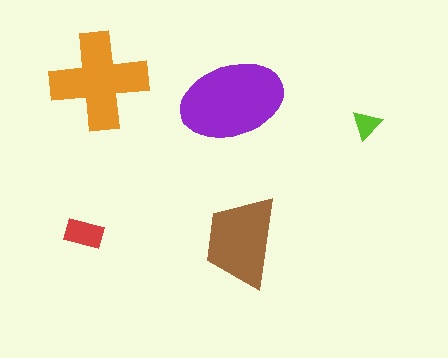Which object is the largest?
The purple ellipse.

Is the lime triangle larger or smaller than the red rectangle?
Smaller.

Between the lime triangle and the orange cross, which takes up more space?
The orange cross.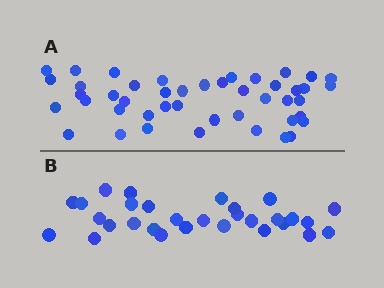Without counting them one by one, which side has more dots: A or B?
Region A (the top region) has more dots.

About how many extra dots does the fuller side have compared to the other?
Region A has approximately 15 more dots than region B.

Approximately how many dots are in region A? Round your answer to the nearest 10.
About 40 dots. (The exact count is 45, which rounds to 40.)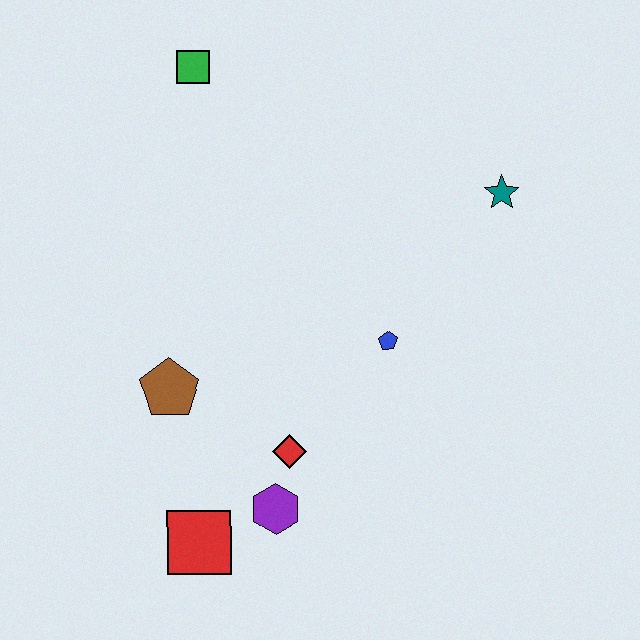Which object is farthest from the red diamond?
The green square is farthest from the red diamond.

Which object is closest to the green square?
The brown pentagon is closest to the green square.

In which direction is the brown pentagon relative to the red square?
The brown pentagon is above the red square.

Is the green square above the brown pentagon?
Yes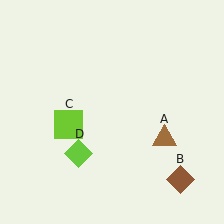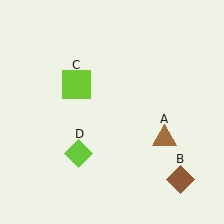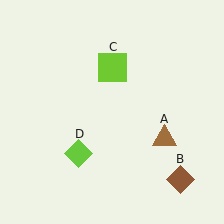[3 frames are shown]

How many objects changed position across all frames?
1 object changed position: lime square (object C).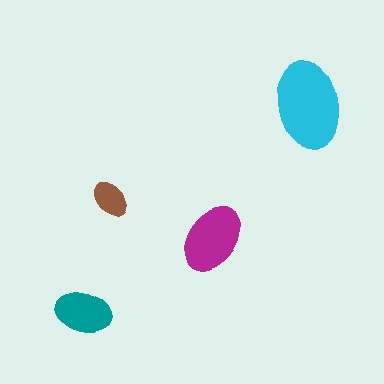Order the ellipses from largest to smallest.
the cyan one, the magenta one, the teal one, the brown one.